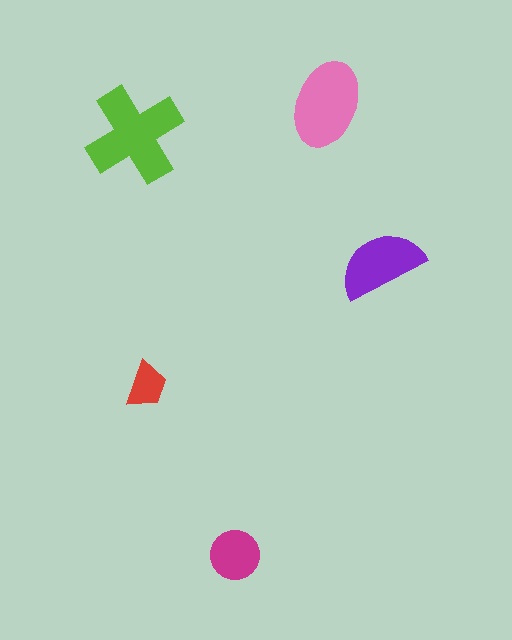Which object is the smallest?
The red trapezoid.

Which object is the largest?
The lime cross.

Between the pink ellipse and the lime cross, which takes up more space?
The lime cross.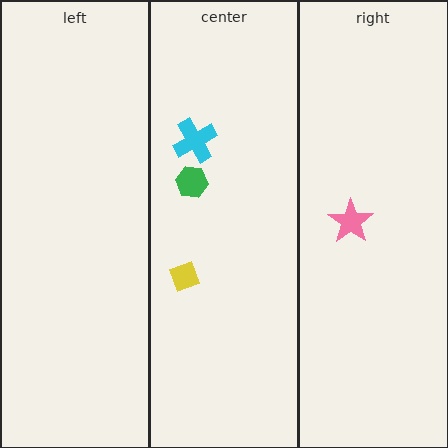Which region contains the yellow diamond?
The center region.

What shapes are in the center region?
The yellow diamond, the cyan cross, the green hexagon.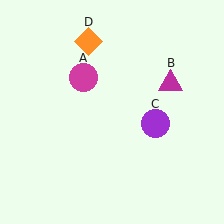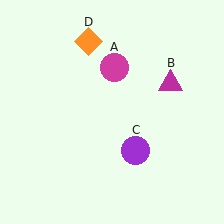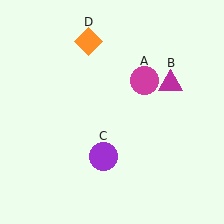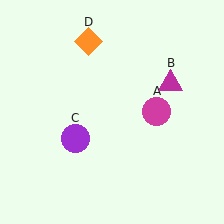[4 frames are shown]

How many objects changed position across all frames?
2 objects changed position: magenta circle (object A), purple circle (object C).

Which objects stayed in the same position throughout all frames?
Magenta triangle (object B) and orange diamond (object D) remained stationary.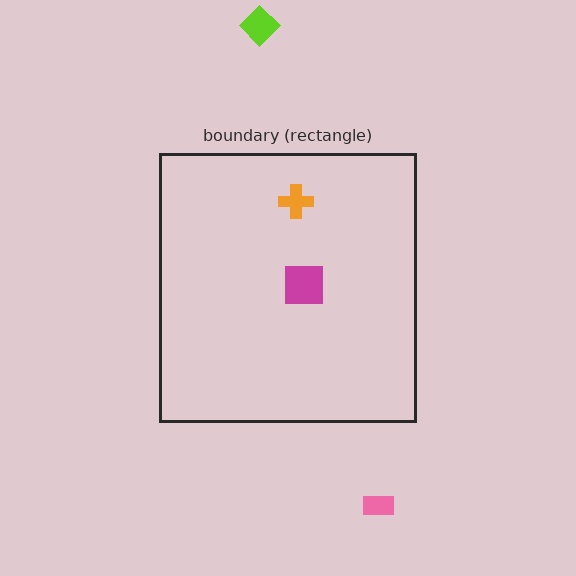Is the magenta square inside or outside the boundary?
Inside.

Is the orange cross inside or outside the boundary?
Inside.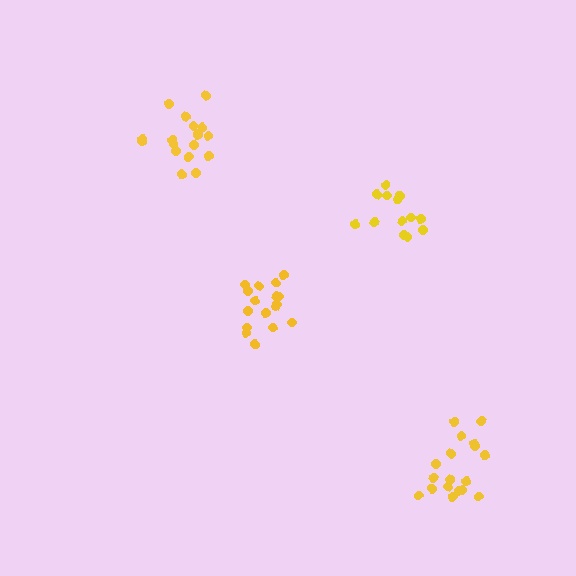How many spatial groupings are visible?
There are 4 spatial groupings.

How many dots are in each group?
Group 1: 19 dots, Group 2: 18 dots, Group 3: 17 dots, Group 4: 13 dots (67 total).